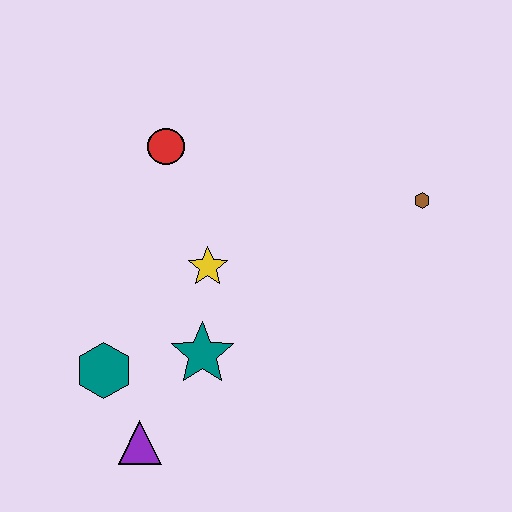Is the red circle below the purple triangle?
No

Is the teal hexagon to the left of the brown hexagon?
Yes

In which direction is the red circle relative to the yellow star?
The red circle is above the yellow star.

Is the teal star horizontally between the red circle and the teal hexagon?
No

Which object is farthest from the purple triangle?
The brown hexagon is farthest from the purple triangle.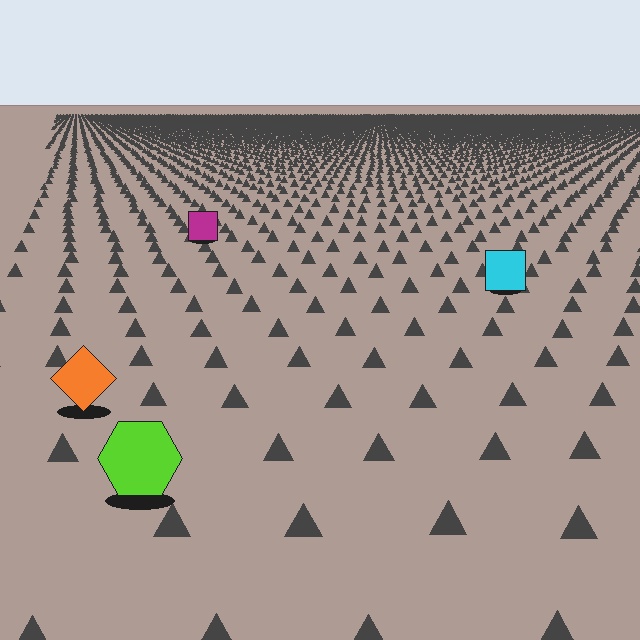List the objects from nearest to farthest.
From nearest to farthest: the lime hexagon, the orange diamond, the cyan square, the magenta square.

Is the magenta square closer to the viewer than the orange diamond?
No. The orange diamond is closer — you can tell from the texture gradient: the ground texture is coarser near it.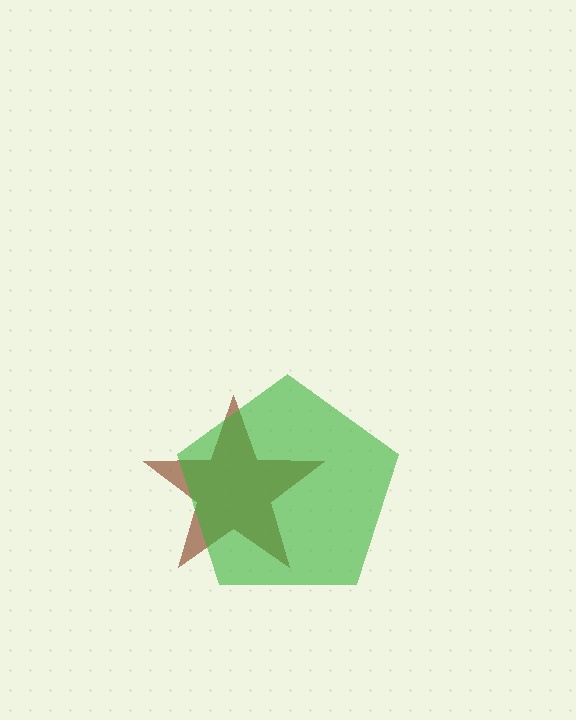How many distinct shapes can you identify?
There are 2 distinct shapes: a brown star, a green pentagon.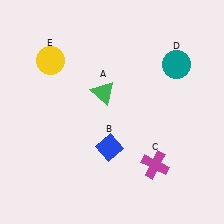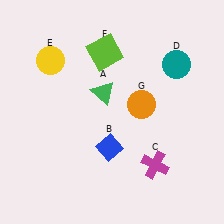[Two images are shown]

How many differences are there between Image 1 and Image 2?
There are 2 differences between the two images.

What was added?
A lime square (F), an orange circle (G) were added in Image 2.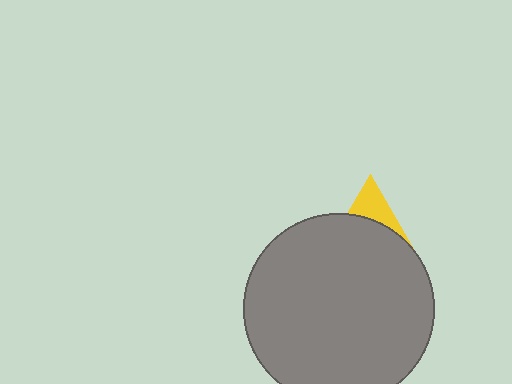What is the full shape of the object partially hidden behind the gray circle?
The partially hidden object is a yellow triangle.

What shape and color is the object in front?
The object in front is a gray circle.